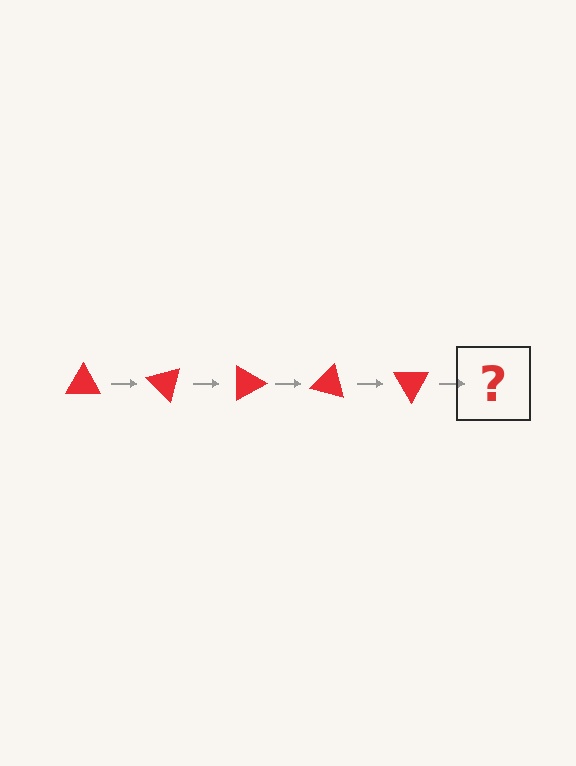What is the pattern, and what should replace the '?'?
The pattern is that the triangle rotates 45 degrees each step. The '?' should be a red triangle rotated 225 degrees.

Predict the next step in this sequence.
The next step is a red triangle rotated 225 degrees.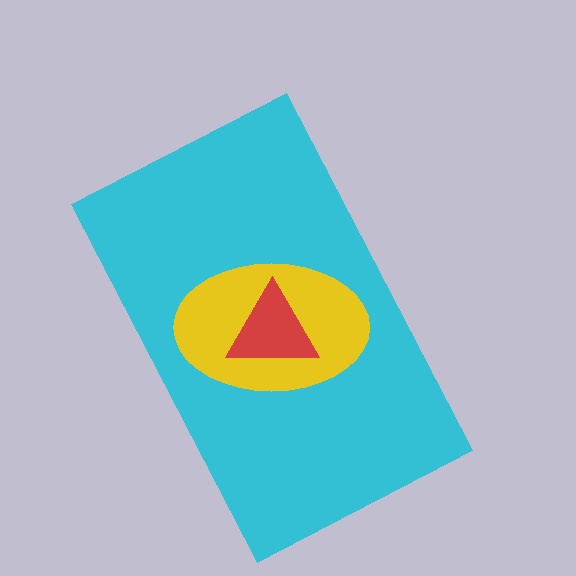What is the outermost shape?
The cyan rectangle.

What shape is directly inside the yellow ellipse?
The red triangle.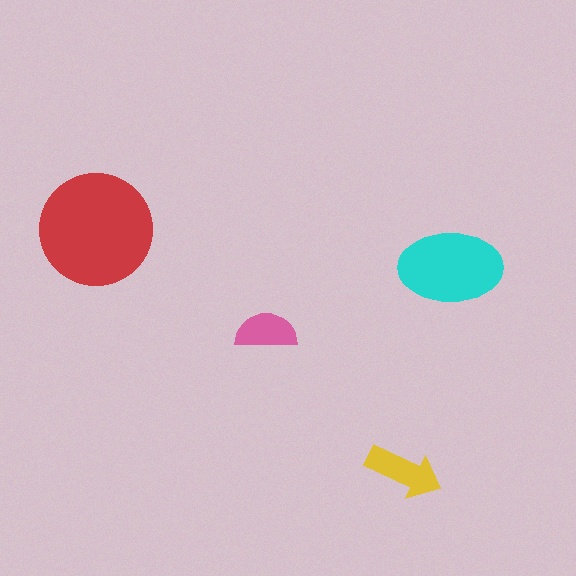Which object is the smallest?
The pink semicircle.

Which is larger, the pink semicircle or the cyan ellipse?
The cyan ellipse.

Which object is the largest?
The red circle.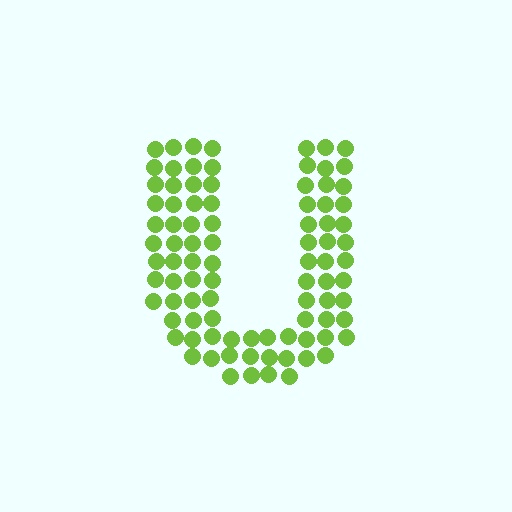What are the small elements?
The small elements are circles.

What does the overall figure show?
The overall figure shows the letter U.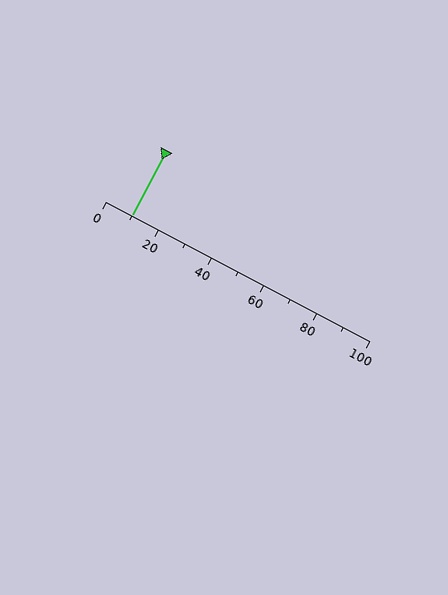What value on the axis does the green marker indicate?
The marker indicates approximately 10.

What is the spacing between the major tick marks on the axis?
The major ticks are spaced 20 apart.